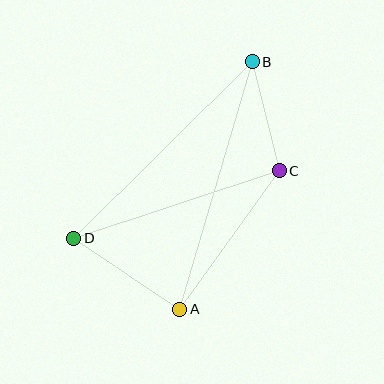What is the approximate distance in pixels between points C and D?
The distance between C and D is approximately 216 pixels.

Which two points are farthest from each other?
Points A and B are farthest from each other.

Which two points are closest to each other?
Points B and C are closest to each other.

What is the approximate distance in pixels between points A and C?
The distance between A and C is approximately 171 pixels.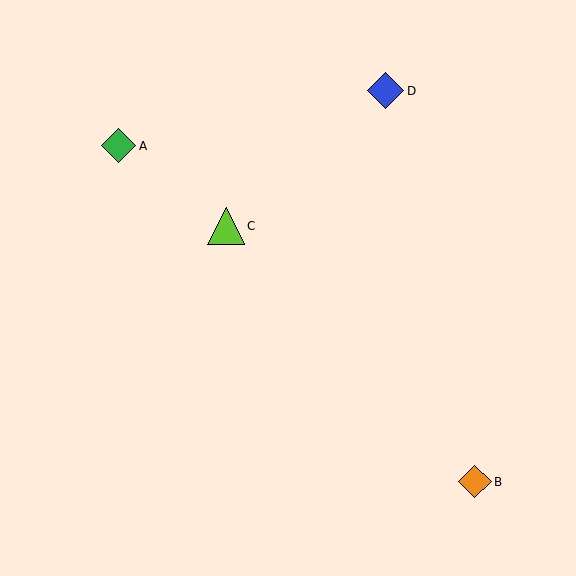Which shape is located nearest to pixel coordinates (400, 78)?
The blue diamond (labeled D) at (386, 91) is nearest to that location.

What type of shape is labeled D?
Shape D is a blue diamond.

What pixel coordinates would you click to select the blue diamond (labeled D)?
Click at (386, 91) to select the blue diamond D.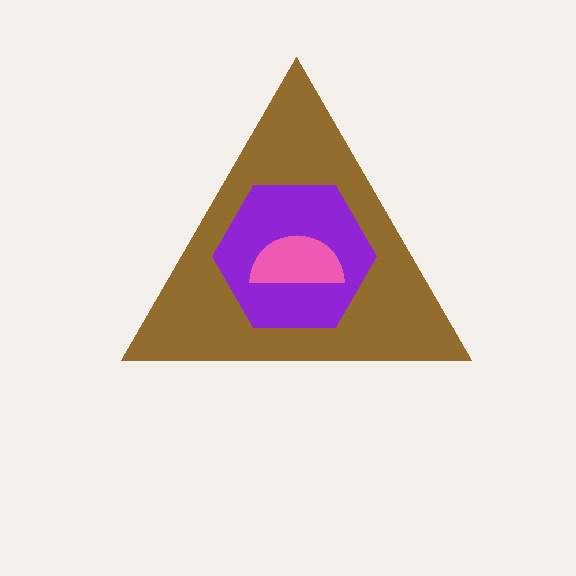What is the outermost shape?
The brown triangle.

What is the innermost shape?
The pink semicircle.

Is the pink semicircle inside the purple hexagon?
Yes.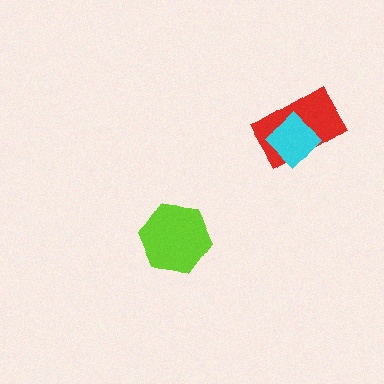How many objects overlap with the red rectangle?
1 object overlaps with the red rectangle.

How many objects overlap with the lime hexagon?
0 objects overlap with the lime hexagon.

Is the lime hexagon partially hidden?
No, no other shape covers it.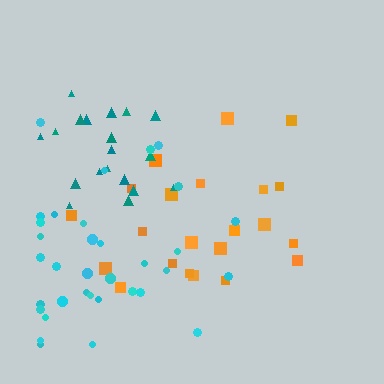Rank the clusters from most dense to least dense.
teal, cyan, orange.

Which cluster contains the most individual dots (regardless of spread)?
Cyan (34).